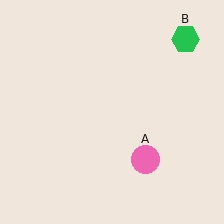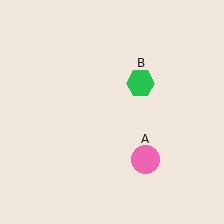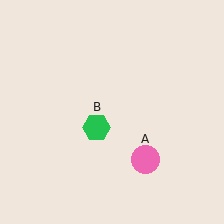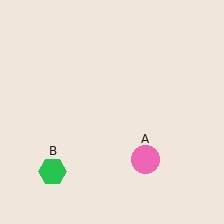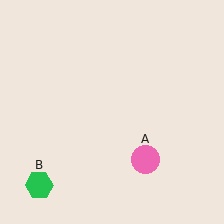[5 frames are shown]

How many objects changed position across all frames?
1 object changed position: green hexagon (object B).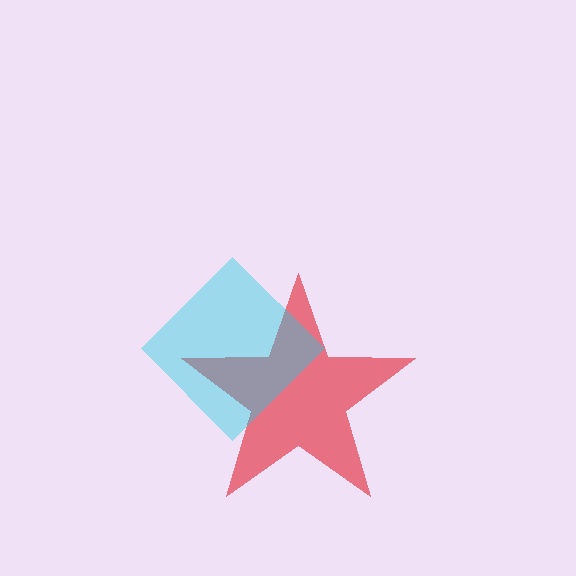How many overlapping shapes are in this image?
There are 2 overlapping shapes in the image.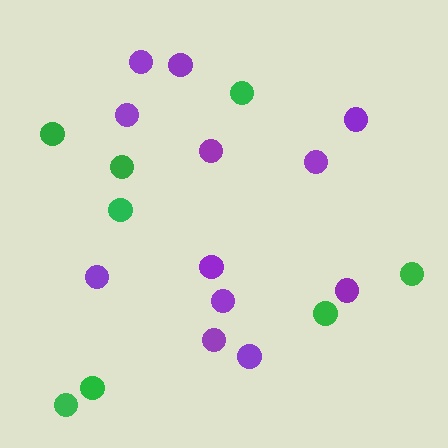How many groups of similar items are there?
There are 2 groups: one group of green circles (8) and one group of purple circles (12).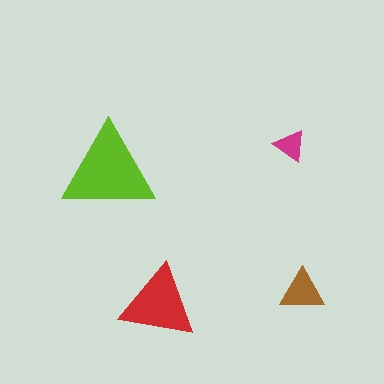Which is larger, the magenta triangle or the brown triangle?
The brown one.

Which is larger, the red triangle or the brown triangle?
The red one.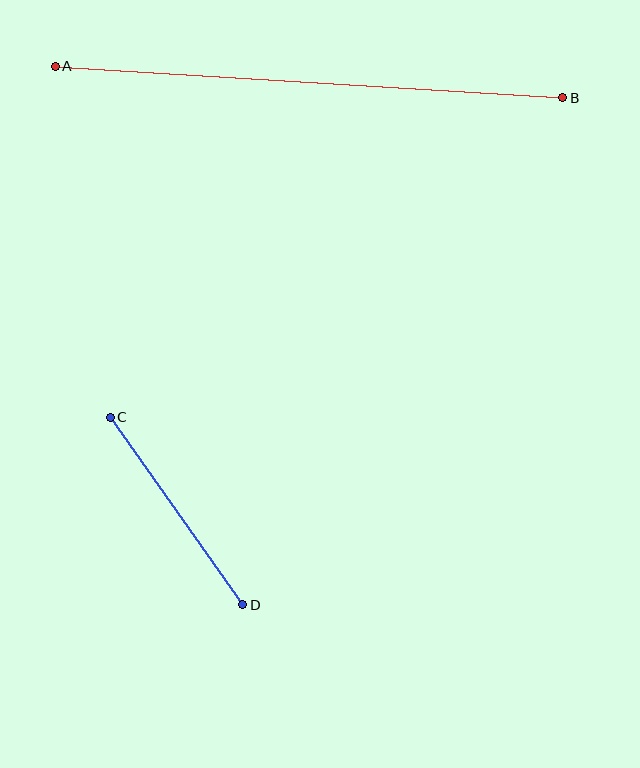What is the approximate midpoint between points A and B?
The midpoint is at approximately (309, 82) pixels.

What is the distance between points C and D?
The distance is approximately 230 pixels.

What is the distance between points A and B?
The distance is approximately 508 pixels.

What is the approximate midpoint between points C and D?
The midpoint is at approximately (177, 511) pixels.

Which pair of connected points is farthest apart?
Points A and B are farthest apart.